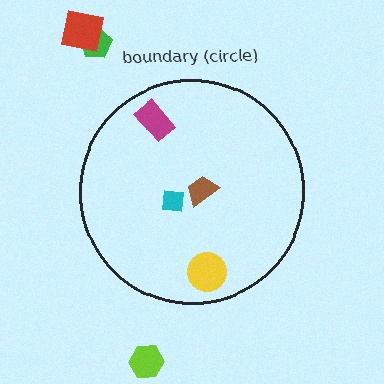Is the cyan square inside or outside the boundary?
Inside.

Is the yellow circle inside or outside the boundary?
Inside.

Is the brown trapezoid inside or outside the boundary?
Inside.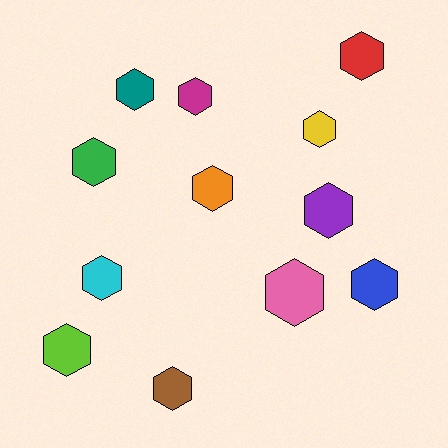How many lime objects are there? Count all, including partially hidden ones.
There is 1 lime object.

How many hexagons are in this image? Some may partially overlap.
There are 12 hexagons.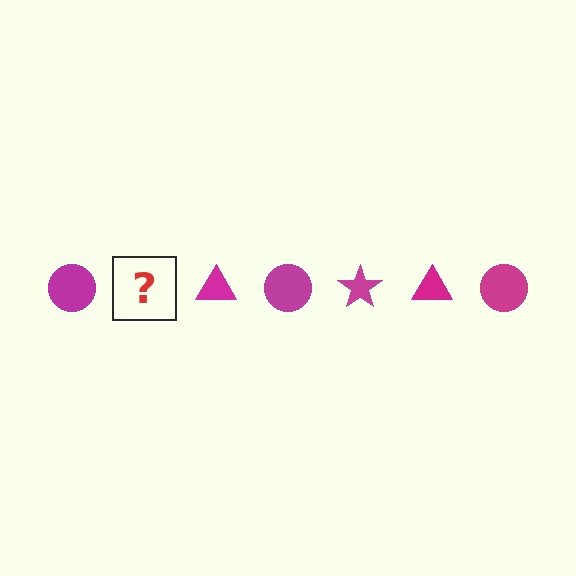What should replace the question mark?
The question mark should be replaced with a magenta star.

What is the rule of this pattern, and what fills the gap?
The rule is that the pattern cycles through circle, star, triangle shapes in magenta. The gap should be filled with a magenta star.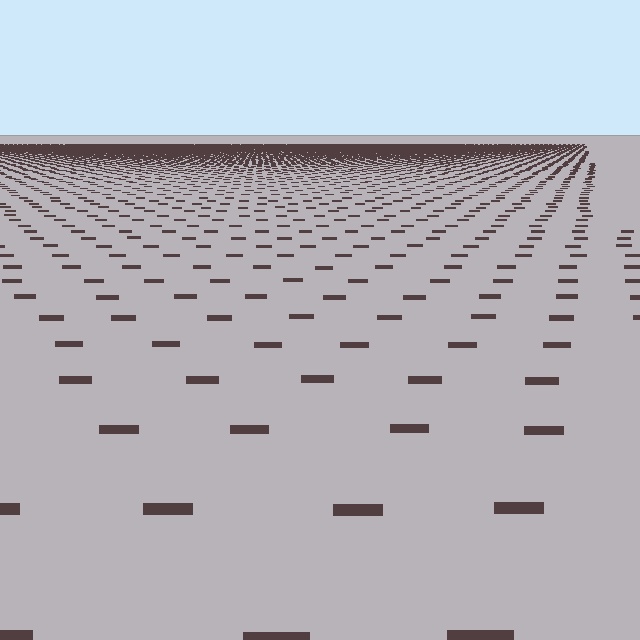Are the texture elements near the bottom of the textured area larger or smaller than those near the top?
Larger. Near the bottom, elements are closer to the viewer and appear at a bigger on-screen size.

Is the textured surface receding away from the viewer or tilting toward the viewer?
The surface is receding away from the viewer. Texture elements get smaller and denser toward the top.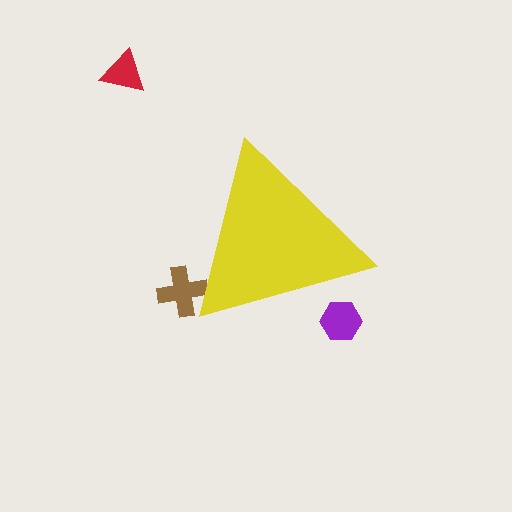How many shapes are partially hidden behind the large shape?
2 shapes are partially hidden.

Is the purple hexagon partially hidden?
Yes, the purple hexagon is partially hidden behind the yellow triangle.